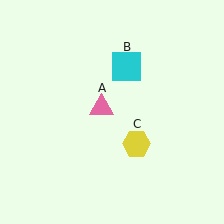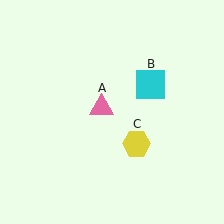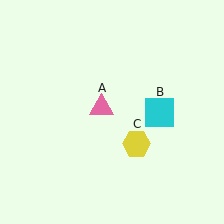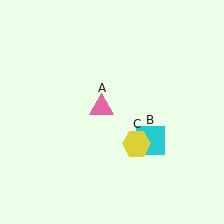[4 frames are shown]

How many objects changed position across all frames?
1 object changed position: cyan square (object B).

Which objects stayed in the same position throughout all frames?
Pink triangle (object A) and yellow hexagon (object C) remained stationary.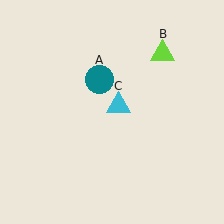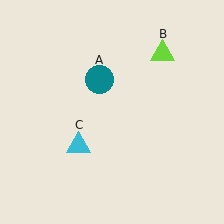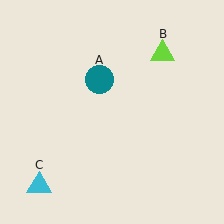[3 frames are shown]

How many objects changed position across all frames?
1 object changed position: cyan triangle (object C).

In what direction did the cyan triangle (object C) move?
The cyan triangle (object C) moved down and to the left.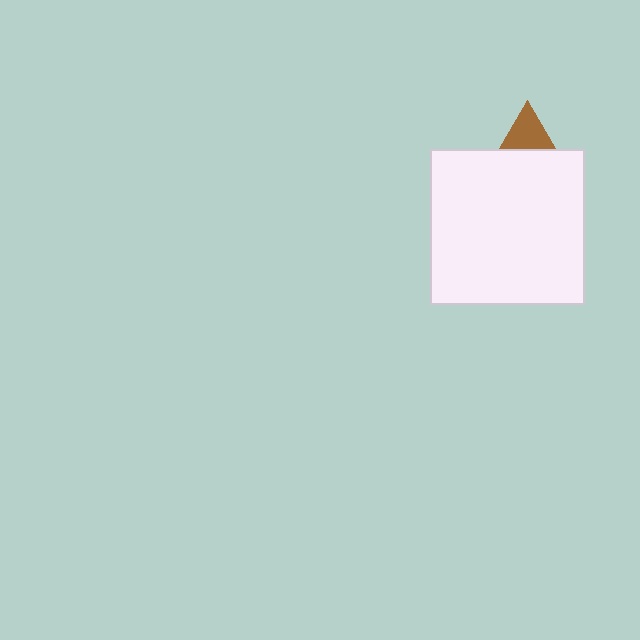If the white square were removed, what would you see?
You would see the complete brown triangle.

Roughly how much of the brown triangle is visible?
A small part of it is visible (roughly 32%).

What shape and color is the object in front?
The object in front is a white square.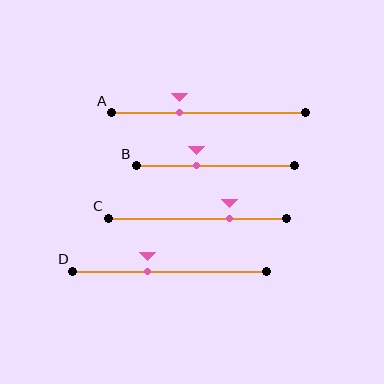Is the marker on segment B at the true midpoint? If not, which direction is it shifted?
No, the marker on segment B is shifted to the left by about 12% of the segment length.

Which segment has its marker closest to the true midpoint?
Segment D has its marker closest to the true midpoint.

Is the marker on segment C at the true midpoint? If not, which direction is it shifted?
No, the marker on segment C is shifted to the right by about 18% of the segment length.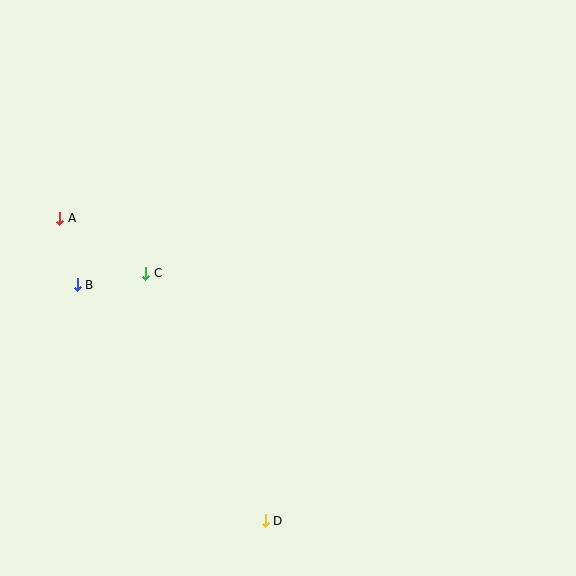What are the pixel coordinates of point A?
Point A is at (60, 218).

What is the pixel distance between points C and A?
The distance between C and A is 102 pixels.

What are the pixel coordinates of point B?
Point B is at (77, 285).